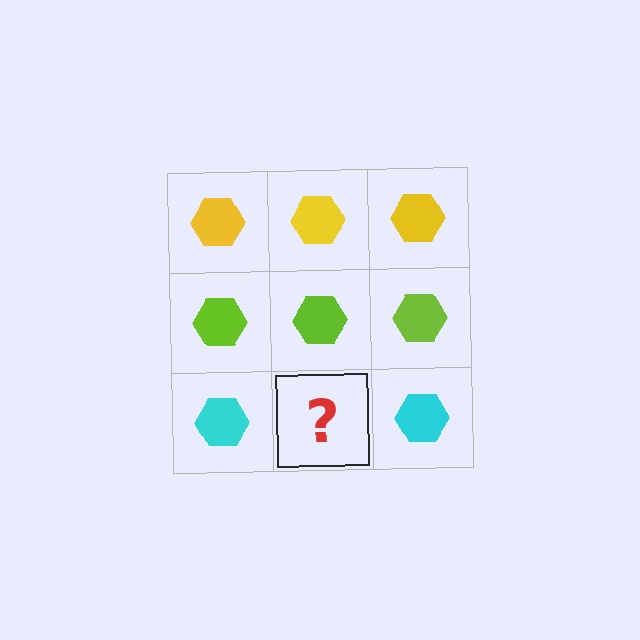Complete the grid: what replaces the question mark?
The question mark should be replaced with a cyan hexagon.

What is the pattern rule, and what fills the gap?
The rule is that each row has a consistent color. The gap should be filled with a cyan hexagon.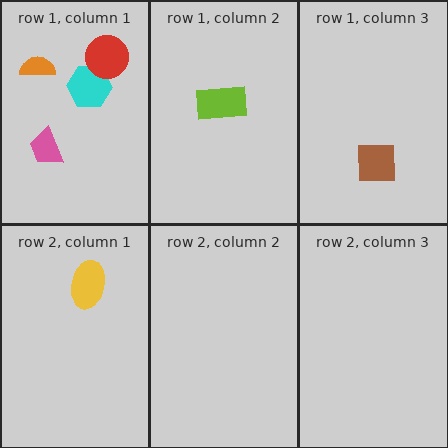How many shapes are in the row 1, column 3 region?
1.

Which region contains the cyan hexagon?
The row 1, column 1 region.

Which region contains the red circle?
The row 1, column 1 region.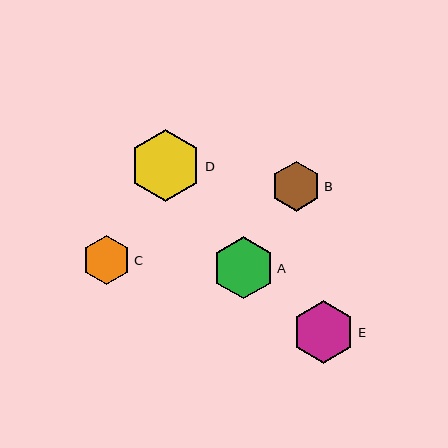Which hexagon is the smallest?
Hexagon C is the smallest with a size of approximately 49 pixels.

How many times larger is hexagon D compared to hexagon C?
Hexagon D is approximately 1.5 times the size of hexagon C.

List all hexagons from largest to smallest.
From largest to smallest: D, E, A, B, C.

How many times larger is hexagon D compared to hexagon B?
Hexagon D is approximately 1.4 times the size of hexagon B.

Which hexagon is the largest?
Hexagon D is the largest with a size of approximately 72 pixels.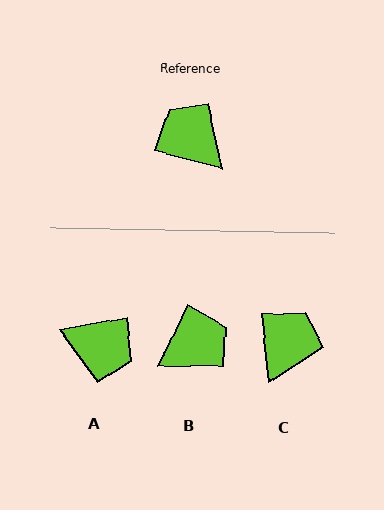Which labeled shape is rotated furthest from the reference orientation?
A, about 156 degrees away.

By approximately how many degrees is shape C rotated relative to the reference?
Approximately 70 degrees clockwise.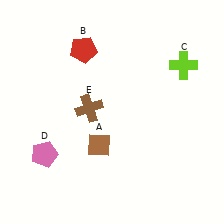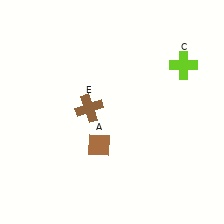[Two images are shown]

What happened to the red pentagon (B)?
The red pentagon (B) was removed in Image 2. It was in the top-left area of Image 1.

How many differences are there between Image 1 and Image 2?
There are 2 differences between the two images.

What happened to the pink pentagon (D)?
The pink pentagon (D) was removed in Image 2. It was in the bottom-left area of Image 1.